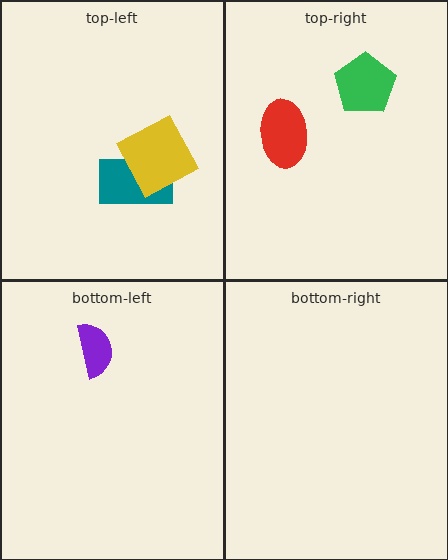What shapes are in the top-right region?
The red ellipse, the green pentagon.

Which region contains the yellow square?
The top-left region.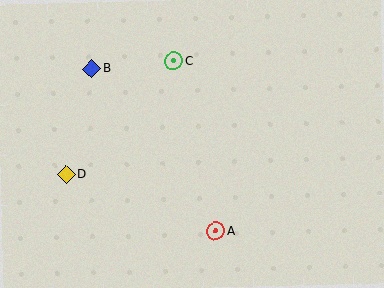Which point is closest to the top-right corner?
Point C is closest to the top-right corner.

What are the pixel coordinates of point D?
Point D is at (66, 174).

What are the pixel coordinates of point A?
Point A is at (216, 231).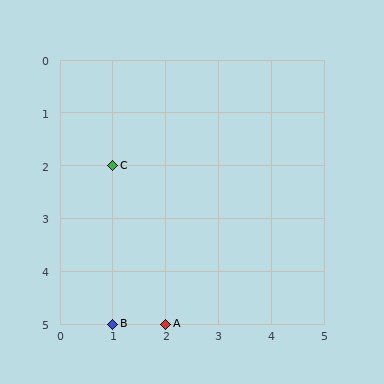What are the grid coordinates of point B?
Point B is at grid coordinates (1, 5).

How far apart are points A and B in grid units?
Points A and B are 1 column apart.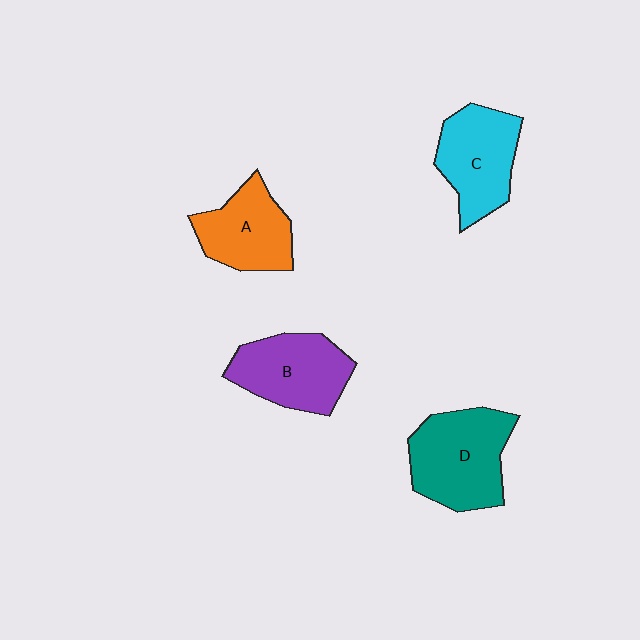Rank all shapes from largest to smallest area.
From largest to smallest: D (teal), B (purple), C (cyan), A (orange).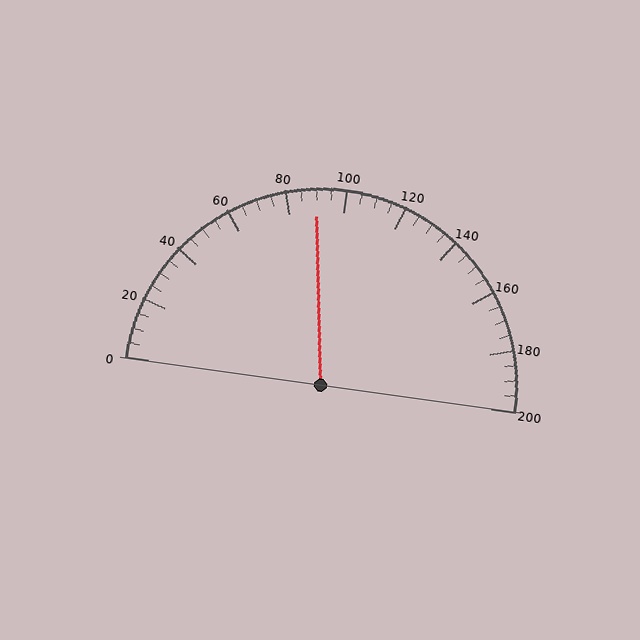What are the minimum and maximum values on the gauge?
The gauge ranges from 0 to 200.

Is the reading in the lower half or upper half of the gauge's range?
The reading is in the lower half of the range (0 to 200).